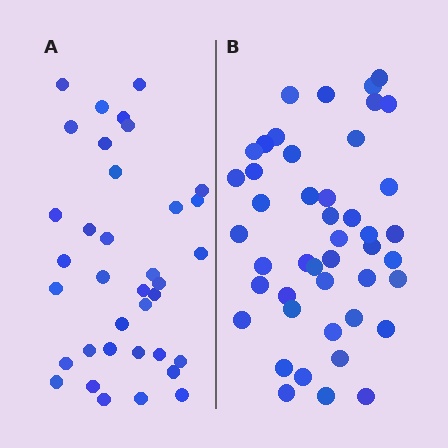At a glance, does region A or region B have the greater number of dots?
Region B (the right region) has more dots.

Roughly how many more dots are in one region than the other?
Region B has roughly 8 or so more dots than region A.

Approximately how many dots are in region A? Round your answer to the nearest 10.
About 40 dots. (The exact count is 36, which rounds to 40.)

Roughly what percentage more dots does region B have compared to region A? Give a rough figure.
About 25% more.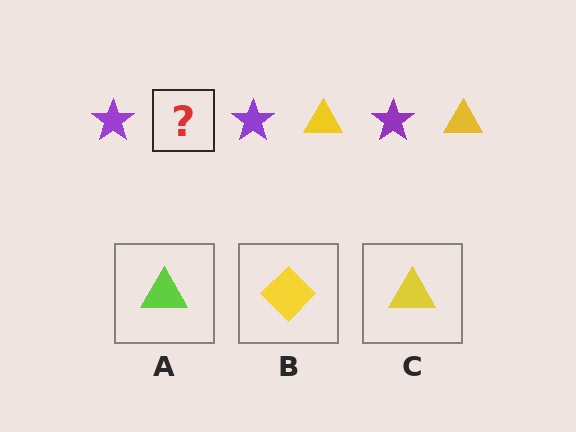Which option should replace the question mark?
Option C.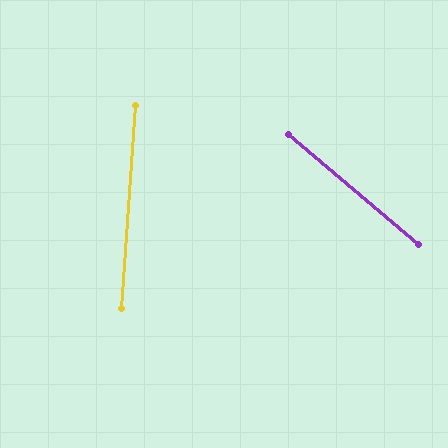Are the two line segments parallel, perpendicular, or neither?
Neither parallel nor perpendicular — they differ by about 54°.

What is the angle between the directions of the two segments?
Approximately 54 degrees.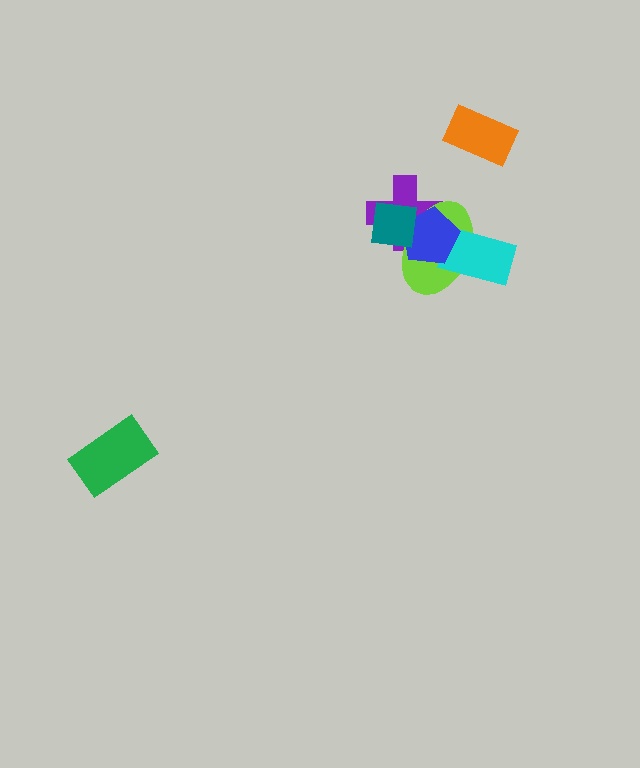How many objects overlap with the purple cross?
3 objects overlap with the purple cross.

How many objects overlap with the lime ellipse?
4 objects overlap with the lime ellipse.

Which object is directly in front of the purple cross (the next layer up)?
The lime ellipse is directly in front of the purple cross.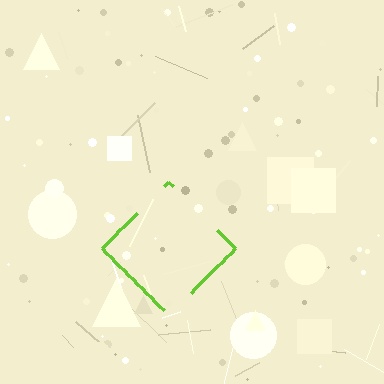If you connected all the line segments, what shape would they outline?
They would outline a diamond.